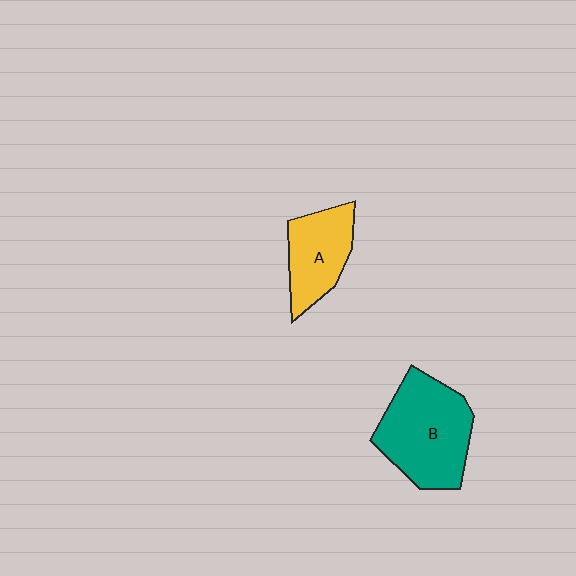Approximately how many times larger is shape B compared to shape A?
Approximately 1.6 times.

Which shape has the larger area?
Shape B (teal).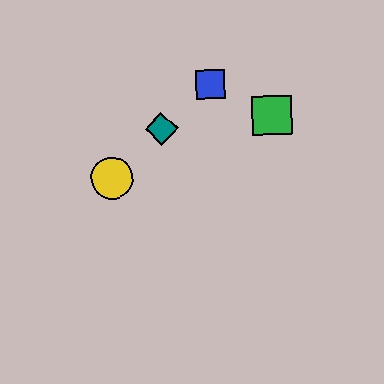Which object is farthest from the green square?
The yellow circle is farthest from the green square.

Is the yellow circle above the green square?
No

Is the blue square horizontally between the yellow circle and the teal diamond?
No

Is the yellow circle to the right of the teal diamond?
No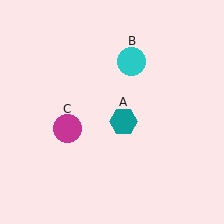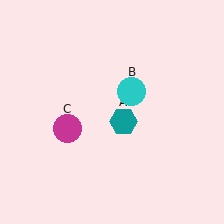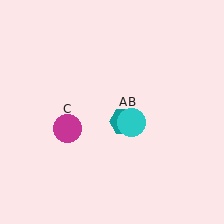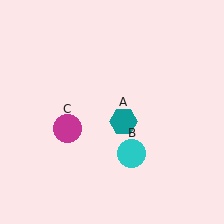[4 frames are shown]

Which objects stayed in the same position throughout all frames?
Teal hexagon (object A) and magenta circle (object C) remained stationary.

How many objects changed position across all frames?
1 object changed position: cyan circle (object B).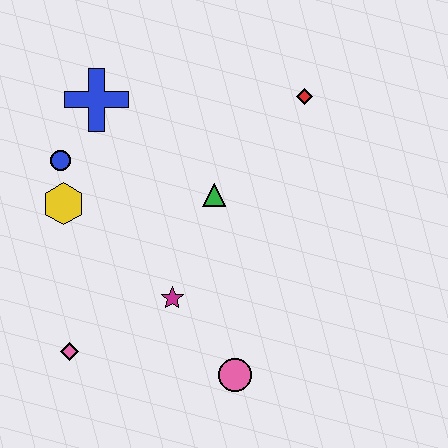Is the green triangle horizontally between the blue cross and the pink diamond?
No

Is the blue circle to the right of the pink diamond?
No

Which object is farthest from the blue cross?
The pink circle is farthest from the blue cross.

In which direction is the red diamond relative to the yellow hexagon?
The red diamond is to the right of the yellow hexagon.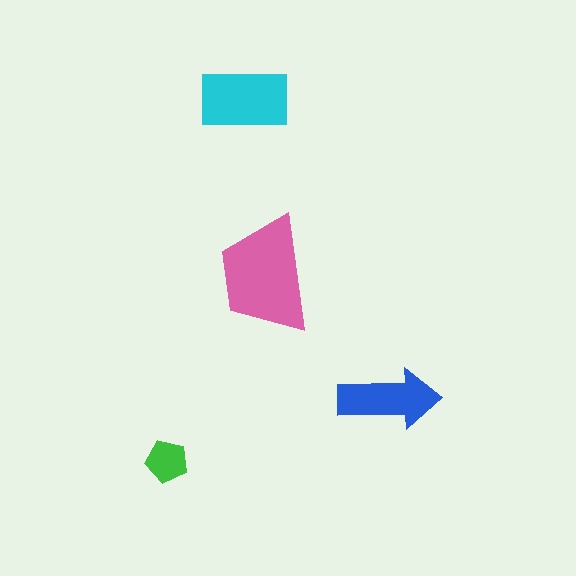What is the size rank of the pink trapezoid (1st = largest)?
1st.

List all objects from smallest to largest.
The green pentagon, the blue arrow, the cyan rectangle, the pink trapezoid.